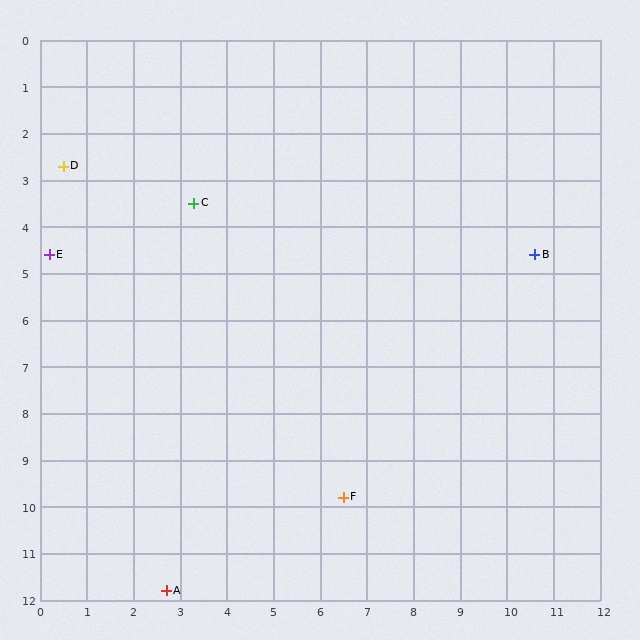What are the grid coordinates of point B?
Point B is at approximately (10.6, 4.6).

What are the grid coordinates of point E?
Point E is at approximately (0.2, 4.6).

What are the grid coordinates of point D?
Point D is at approximately (0.5, 2.7).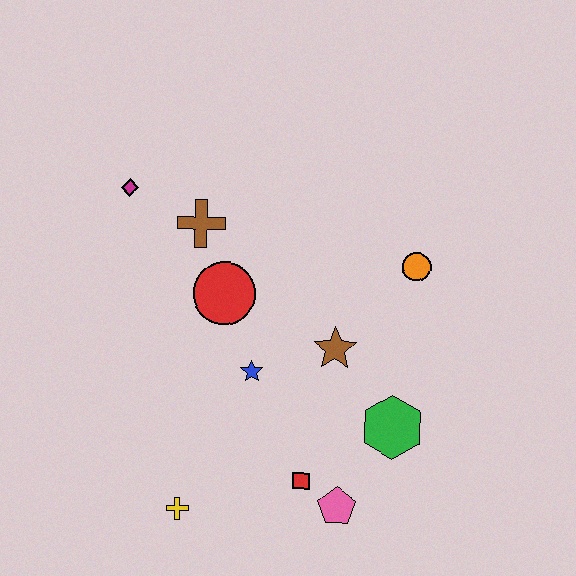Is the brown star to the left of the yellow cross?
No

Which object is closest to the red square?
The pink pentagon is closest to the red square.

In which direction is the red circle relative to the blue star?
The red circle is above the blue star.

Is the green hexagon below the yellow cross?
No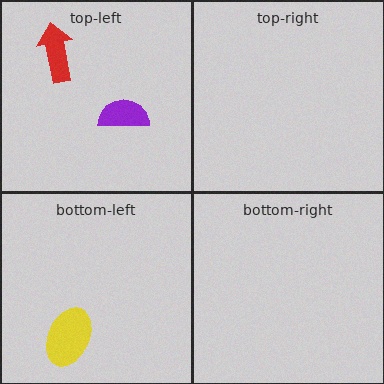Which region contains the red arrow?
The top-left region.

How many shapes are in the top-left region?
2.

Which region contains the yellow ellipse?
The bottom-left region.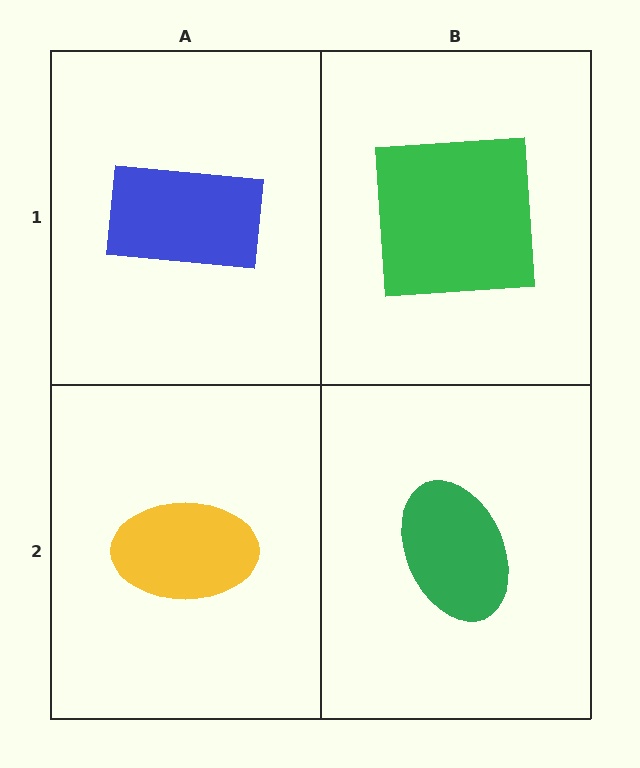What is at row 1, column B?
A green square.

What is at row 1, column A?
A blue rectangle.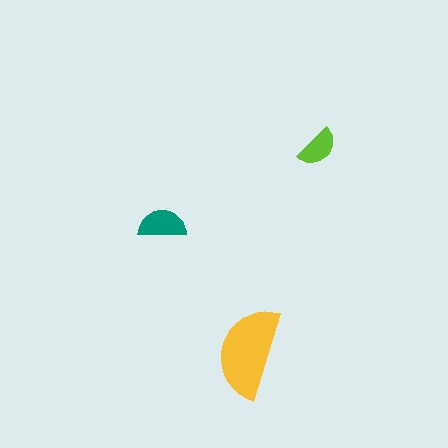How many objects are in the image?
There are 3 objects in the image.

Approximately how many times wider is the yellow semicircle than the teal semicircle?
About 2 times wider.